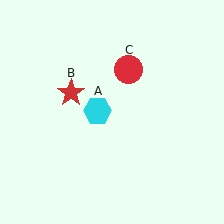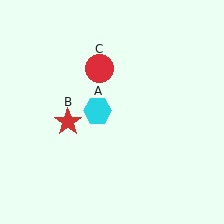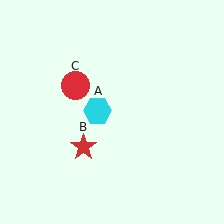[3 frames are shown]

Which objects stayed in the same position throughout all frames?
Cyan hexagon (object A) remained stationary.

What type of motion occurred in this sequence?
The red star (object B), red circle (object C) rotated counterclockwise around the center of the scene.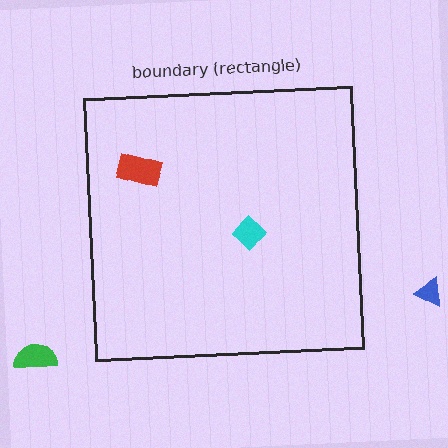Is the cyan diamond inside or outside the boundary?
Inside.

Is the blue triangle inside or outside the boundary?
Outside.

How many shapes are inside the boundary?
2 inside, 2 outside.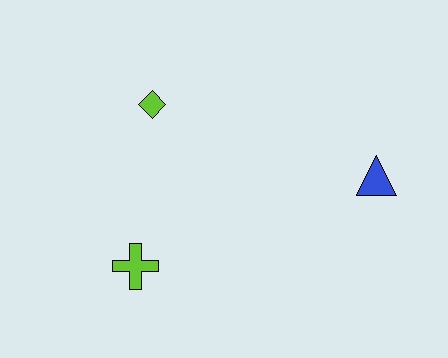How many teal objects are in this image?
There are no teal objects.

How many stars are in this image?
There are no stars.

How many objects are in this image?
There are 3 objects.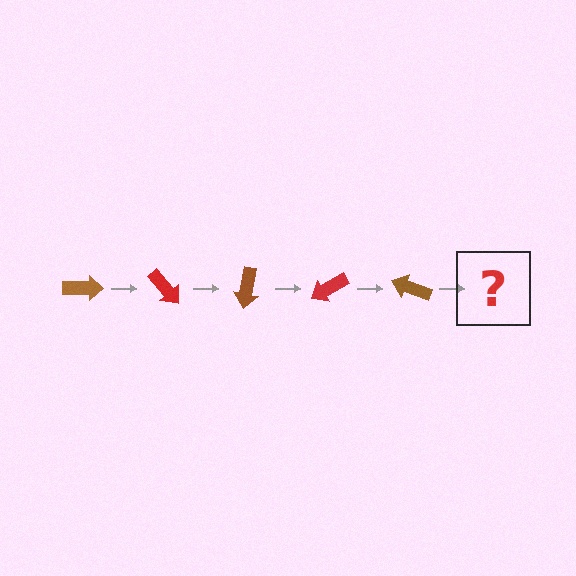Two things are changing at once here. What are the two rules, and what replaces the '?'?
The two rules are that it rotates 50 degrees each step and the color cycles through brown and red. The '?' should be a red arrow, rotated 250 degrees from the start.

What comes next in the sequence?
The next element should be a red arrow, rotated 250 degrees from the start.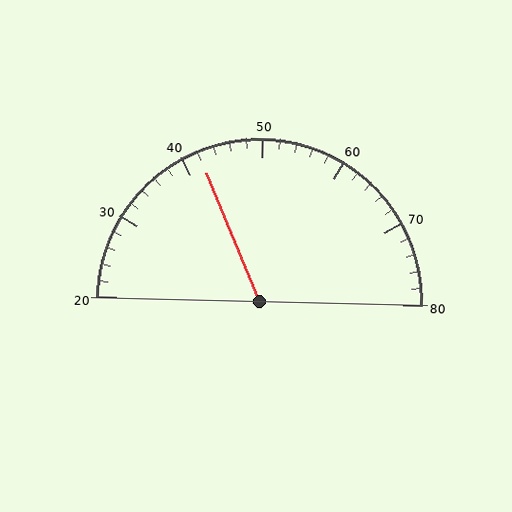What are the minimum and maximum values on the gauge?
The gauge ranges from 20 to 80.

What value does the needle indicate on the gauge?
The needle indicates approximately 42.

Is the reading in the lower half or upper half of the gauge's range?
The reading is in the lower half of the range (20 to 80).